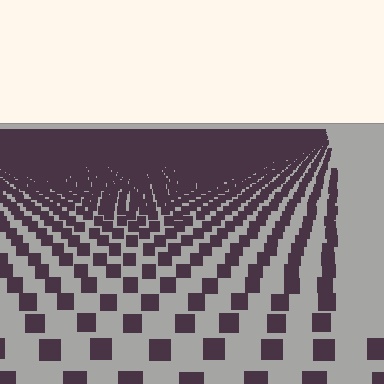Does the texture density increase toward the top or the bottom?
Density increases toward the top.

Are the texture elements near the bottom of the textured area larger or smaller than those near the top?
Larger. Near the bottom, elements are closer to the viewer and appear at a bigger on-screen size.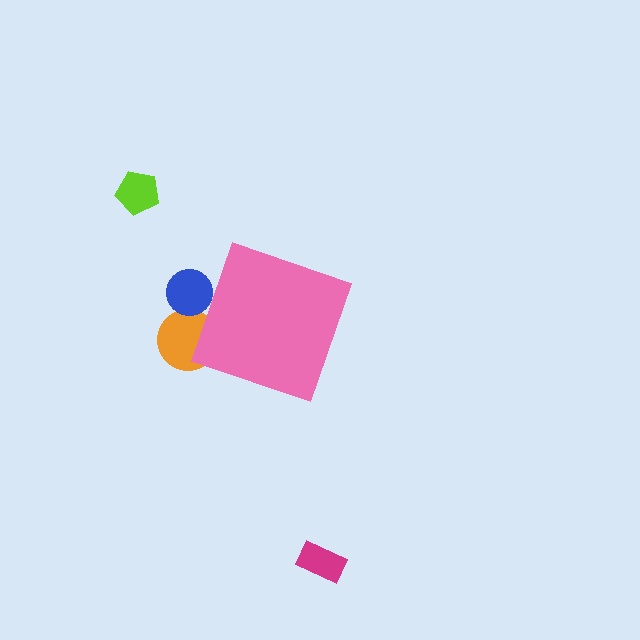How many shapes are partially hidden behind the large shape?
2 shapes are partially hidden.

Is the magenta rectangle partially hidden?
No, the magenta rectangle is fully visible.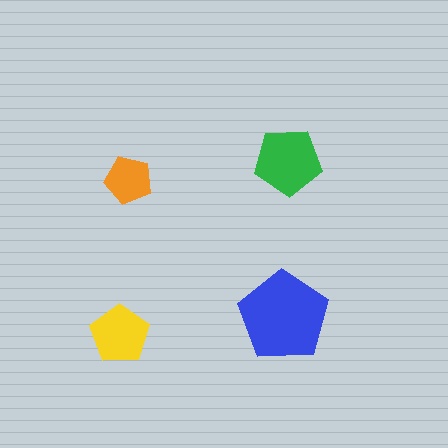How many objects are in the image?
There are 4 objects in the image.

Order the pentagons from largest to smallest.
the blue one, the green one, the yellow one, the orange one.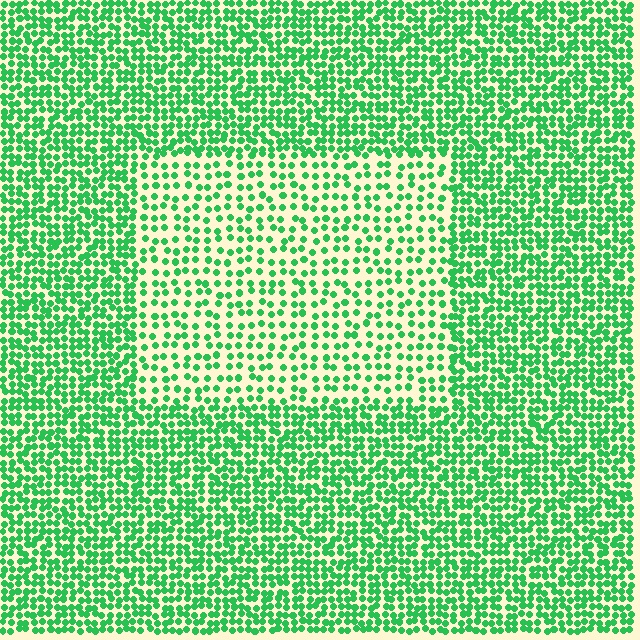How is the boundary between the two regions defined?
The boundary is defined by a change in element density (approximately 1.9x ratio). All elements are the same color, size, and shape.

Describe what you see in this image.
The image contains small green elements arranged at two different densities. A rectangle-shaped region is visible where the elements are less densely packed than the surrounding area.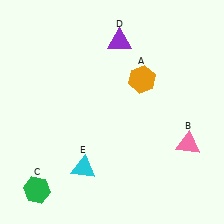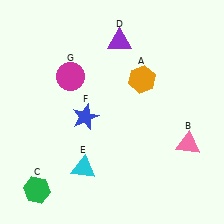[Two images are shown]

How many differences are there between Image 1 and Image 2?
There are 2 differences between the two images.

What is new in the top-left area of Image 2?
A magenta circle (G) was added in the top-left area of Image 2.